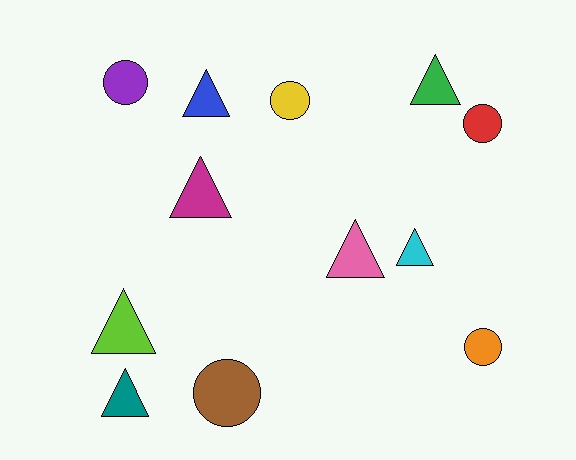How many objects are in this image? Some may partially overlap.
There are 12 objects.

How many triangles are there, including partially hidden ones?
There are 7 triangles.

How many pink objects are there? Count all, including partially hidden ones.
There is 1 pink object.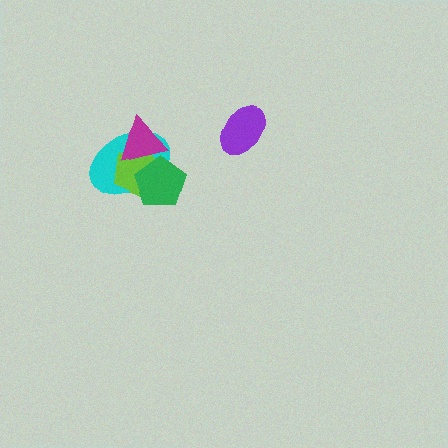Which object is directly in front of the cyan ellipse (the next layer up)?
The lime pentagon is directly in front of the cyan ellipse.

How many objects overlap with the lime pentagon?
3 objects overlap with the lime pentagon.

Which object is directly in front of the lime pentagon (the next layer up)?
The magenta triangle is directly in front of the lime pentagon.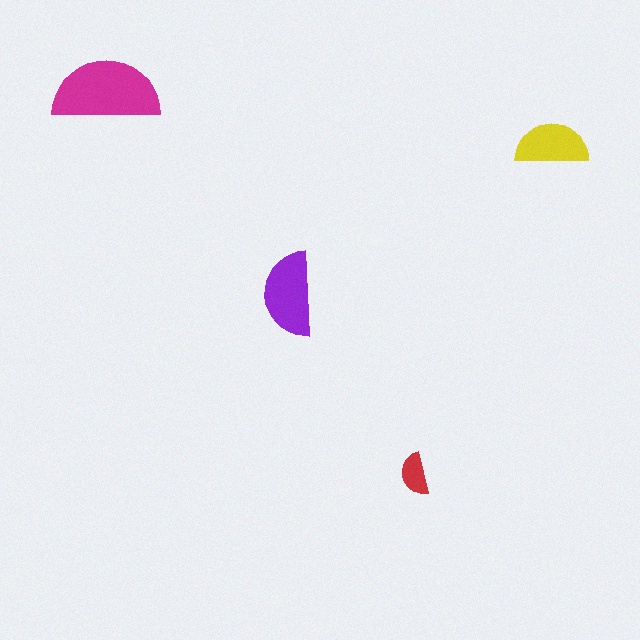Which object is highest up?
The magenta semicircle is topmost.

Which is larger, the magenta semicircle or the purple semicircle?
The magenta one.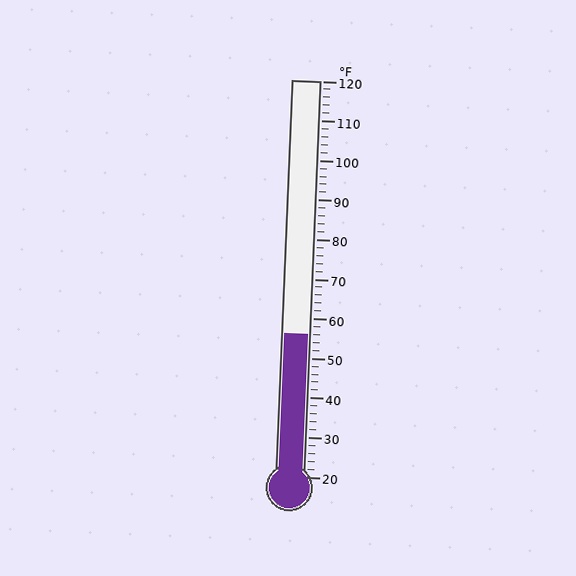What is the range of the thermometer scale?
The thermometer scale ranges from 20°F to 120°F.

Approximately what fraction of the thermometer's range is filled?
The thermometer is filled to approximately 35% of its range.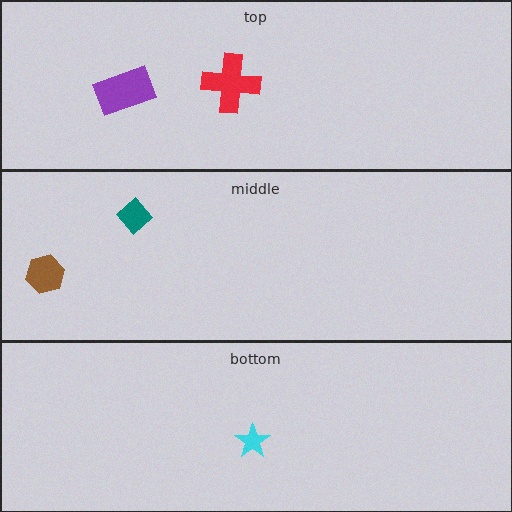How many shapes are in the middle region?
2.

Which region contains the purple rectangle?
The top region.